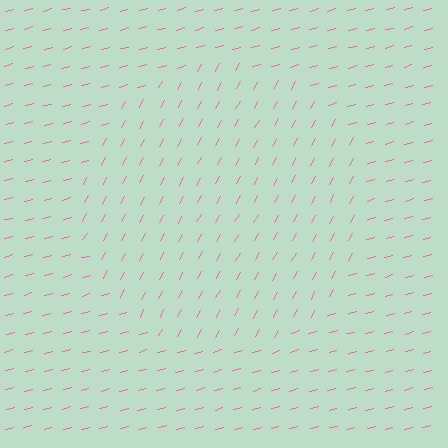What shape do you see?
I see a circle.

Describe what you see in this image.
The image is filled with small pink line segments. A circle region in the image has lines oriented differently from the surrounding lines, creating a visible texture boundary.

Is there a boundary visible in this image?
Yes, there is a texture boundary formed by a change in line orientation.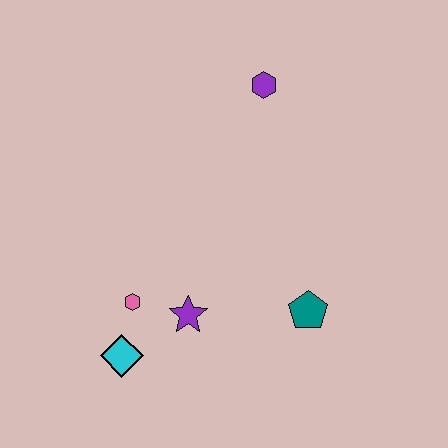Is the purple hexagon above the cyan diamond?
Yes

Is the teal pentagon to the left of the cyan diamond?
No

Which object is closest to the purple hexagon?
The teal pentagon is closest to the purple hexagon.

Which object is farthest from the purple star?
The purple hexagon is farthest from the purple star.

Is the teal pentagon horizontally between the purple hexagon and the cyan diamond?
No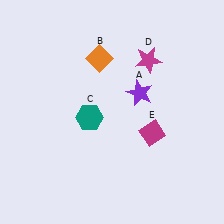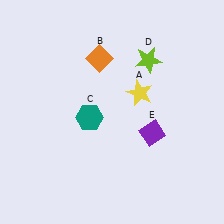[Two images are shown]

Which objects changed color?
A changed from purple to yellow. D changed from magenta to lime. E changed from magenta to purple.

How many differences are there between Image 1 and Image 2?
There are 3 differences between the two images.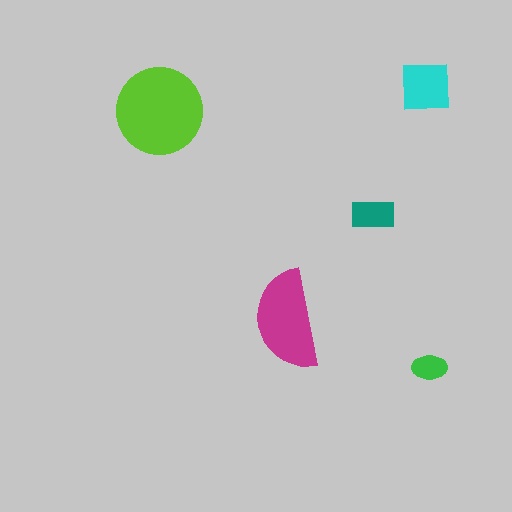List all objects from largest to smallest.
The lime circle, the magenta semicircle, the cyan square, the teal rectangle, the green ellipse.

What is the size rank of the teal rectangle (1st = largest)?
4th.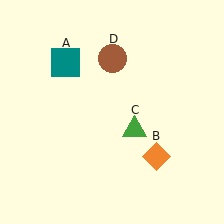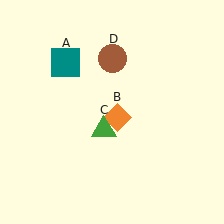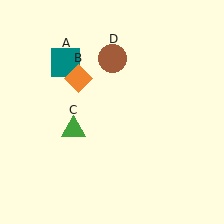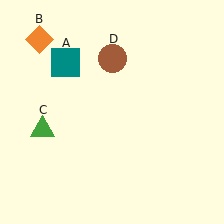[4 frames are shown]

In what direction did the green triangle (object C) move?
The green triangle (object C) moved left.